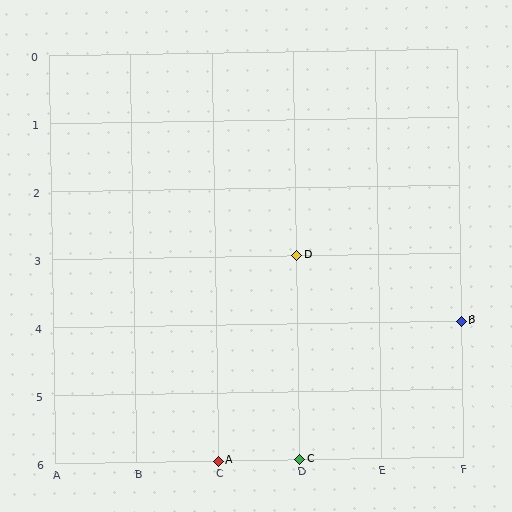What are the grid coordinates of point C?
Point C is at grid coordinates (D, 6).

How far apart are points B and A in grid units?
Points B and A are 3 columns and 2 rows apart (about 3.6 grid units diagonally).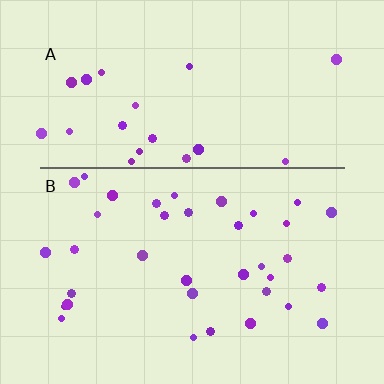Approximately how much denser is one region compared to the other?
Approximately 1.6× — region B over region A.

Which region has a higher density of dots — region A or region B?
B (the bottom).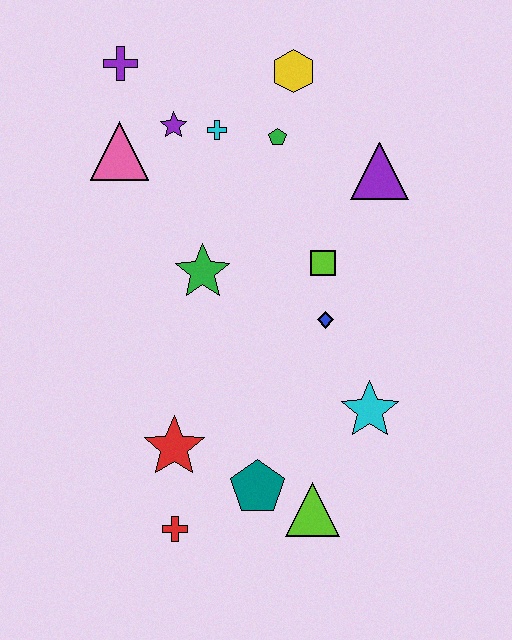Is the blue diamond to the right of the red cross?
Yes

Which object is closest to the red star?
The red cross is closest to the red star.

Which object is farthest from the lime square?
The red cross is farthest from the lime square.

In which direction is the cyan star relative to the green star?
The cyan star is to the right of the green star.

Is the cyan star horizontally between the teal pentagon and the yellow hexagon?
No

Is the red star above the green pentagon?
No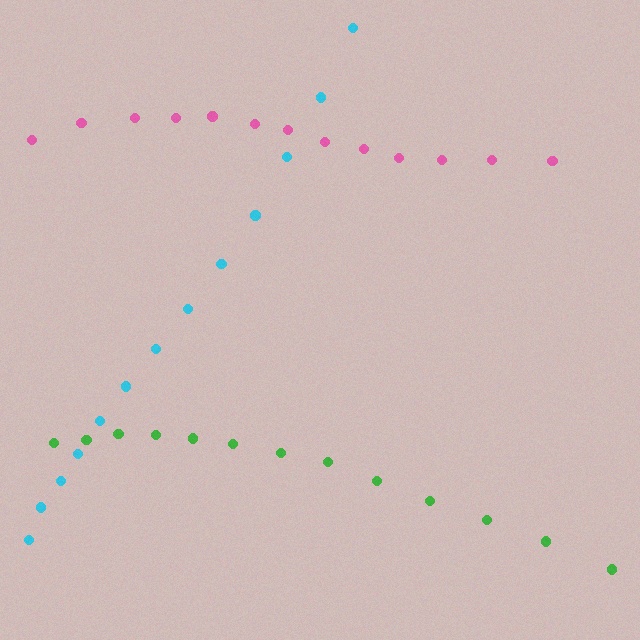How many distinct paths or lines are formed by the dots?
There are 3 distinct paths.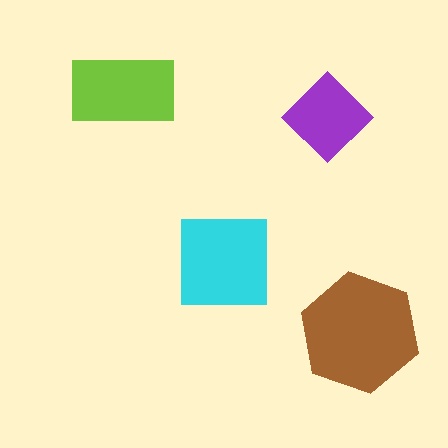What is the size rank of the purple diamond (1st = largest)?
4th.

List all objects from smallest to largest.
The purple diamond, the lime rectangle, the cyan square, the brown hexagon.